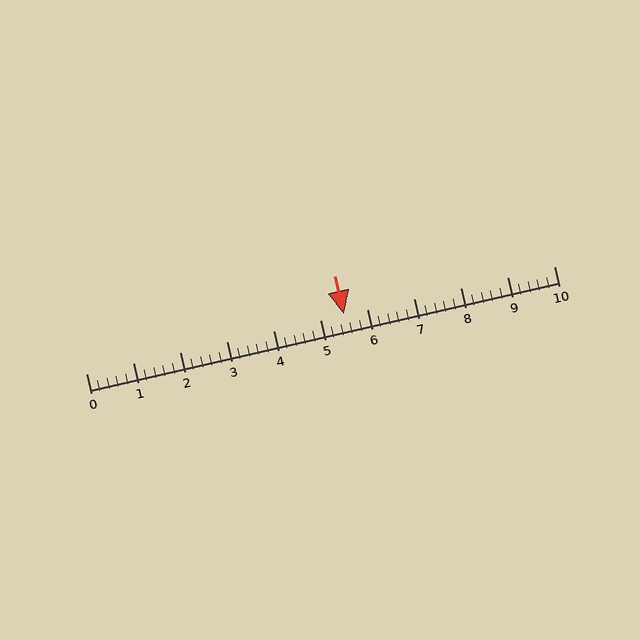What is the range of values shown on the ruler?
The ruler shows values from 0 to 10.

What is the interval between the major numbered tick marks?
The major tick marks are spaced 1 units apart.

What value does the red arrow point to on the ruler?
The red arrow points to approximately 5.5.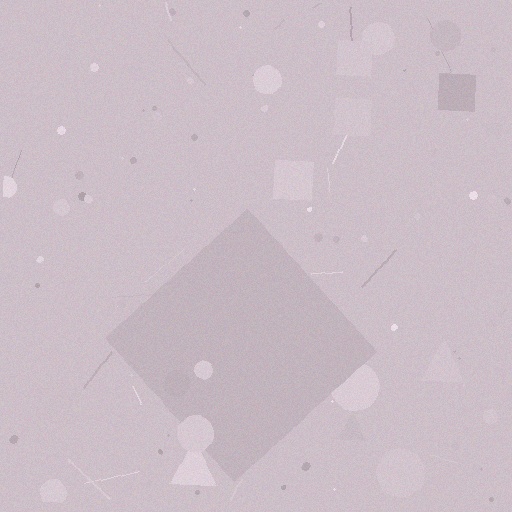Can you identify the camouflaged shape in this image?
The camouflaged shape is a diamond.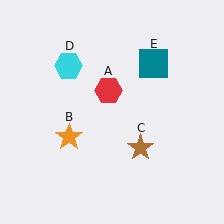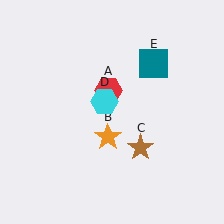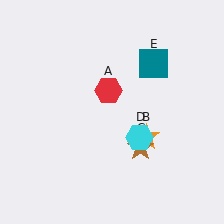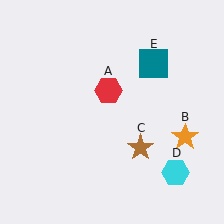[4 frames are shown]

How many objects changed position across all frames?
2 objects changed position: orange star (object B), cyan hexagon (object D).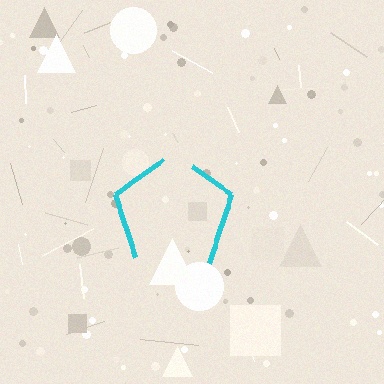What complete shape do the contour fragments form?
The contour fragments form a pentagon.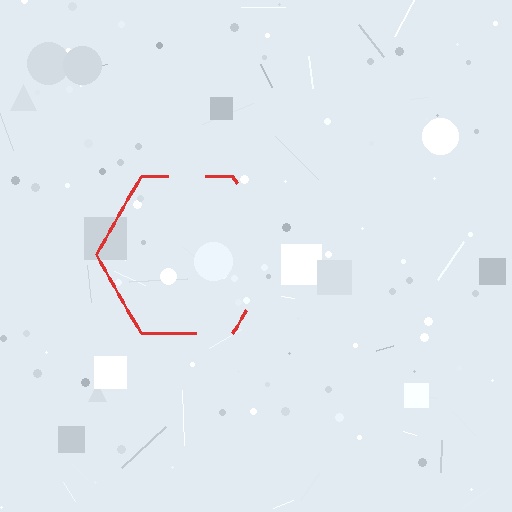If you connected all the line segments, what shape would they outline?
They would outline a hexagon.